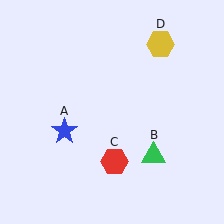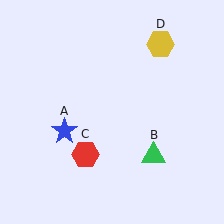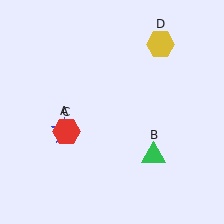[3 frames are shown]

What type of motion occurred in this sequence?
The red hexagon (object C) rotated clockwise around the center of the scene.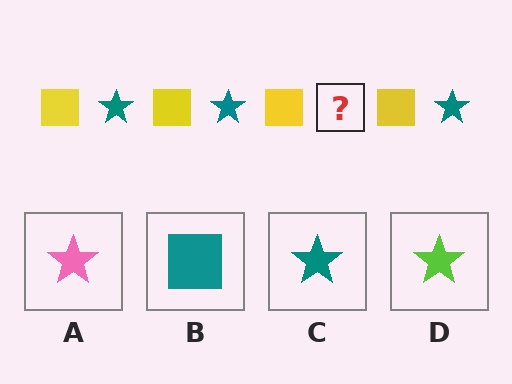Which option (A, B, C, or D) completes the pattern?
C.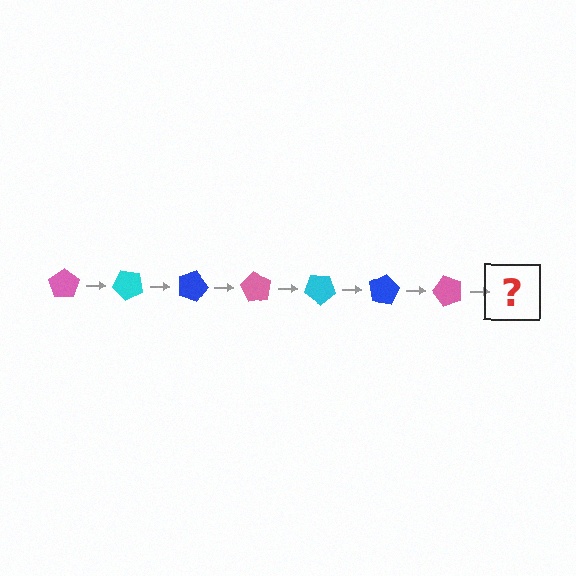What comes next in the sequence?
The next element should be a cyan pentagon, rotated 315 degrees from the start.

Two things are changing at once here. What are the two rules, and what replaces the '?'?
The two rules are that it rotates 45 degrees each step and the color cycles through pink, cyan, and blue. The '?' should be a cyan pentagon, rotated 315 degrees from the start.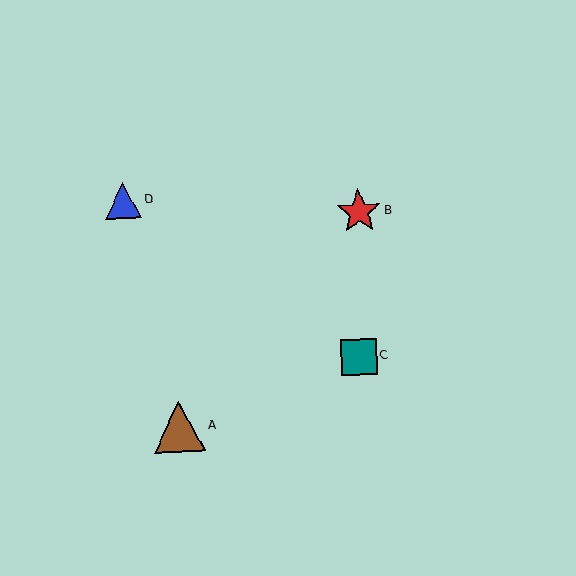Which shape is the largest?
The brown triangle (labeled A) is the largest.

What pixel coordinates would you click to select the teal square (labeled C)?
Click at (359, 357) to select the teal square C.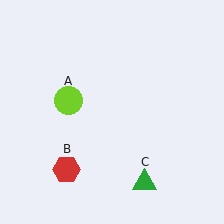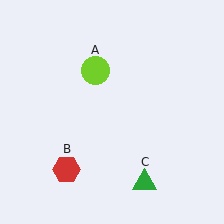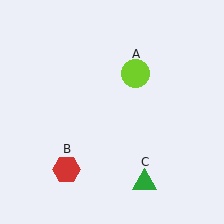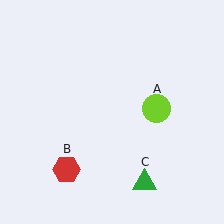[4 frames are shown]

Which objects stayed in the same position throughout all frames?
Red hexagon (object B) and green triangle (object C) remained stationary.